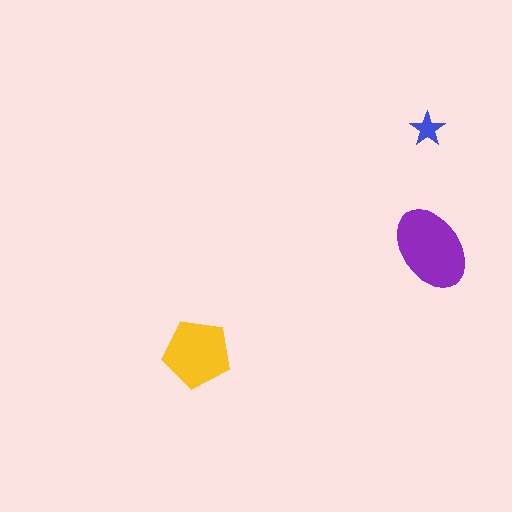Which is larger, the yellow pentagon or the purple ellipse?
The purple ellipse.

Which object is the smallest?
The blue star.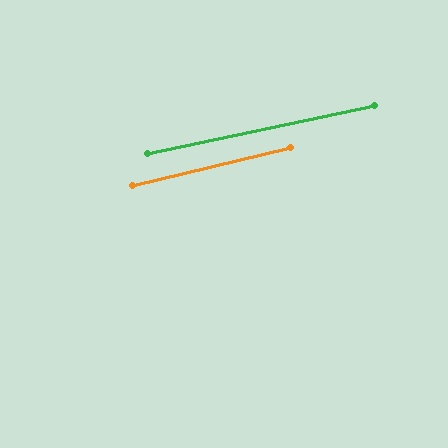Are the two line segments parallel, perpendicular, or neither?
Parallel — their directions differ by only 1.7°.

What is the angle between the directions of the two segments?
Approximately 2 degrees.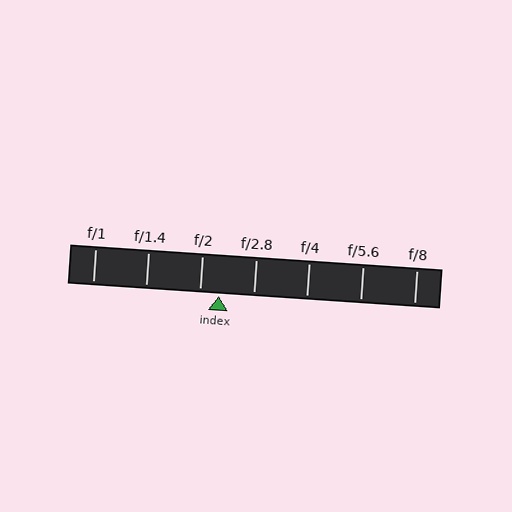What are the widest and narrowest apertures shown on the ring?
The widest aperture shown is f/1 and the narrowest is f/8.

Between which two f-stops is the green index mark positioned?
The index mark is between f/2 and f/2.8.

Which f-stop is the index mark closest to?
The index mark is closest to f/2.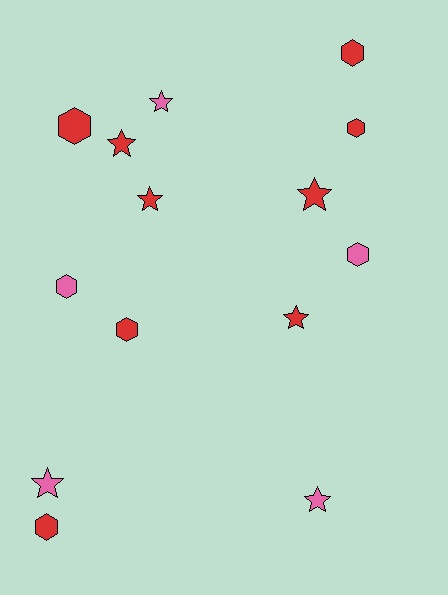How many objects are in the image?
There are 14 objects.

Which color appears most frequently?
Red, with 9 objects.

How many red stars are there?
There are 4 red stars.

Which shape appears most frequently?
Star, with 7 objects.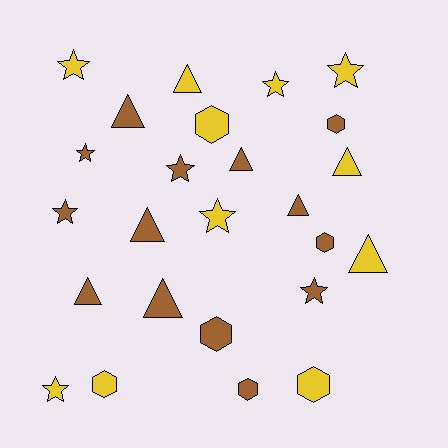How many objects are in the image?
There are 25 objects.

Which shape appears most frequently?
Star, with 9 objects.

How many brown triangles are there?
There are 6 brown triangles.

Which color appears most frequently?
Brown, with 14 objects.